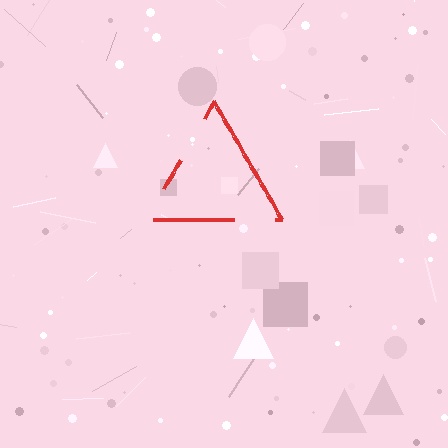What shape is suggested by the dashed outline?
The dashed outline suggests a triangle.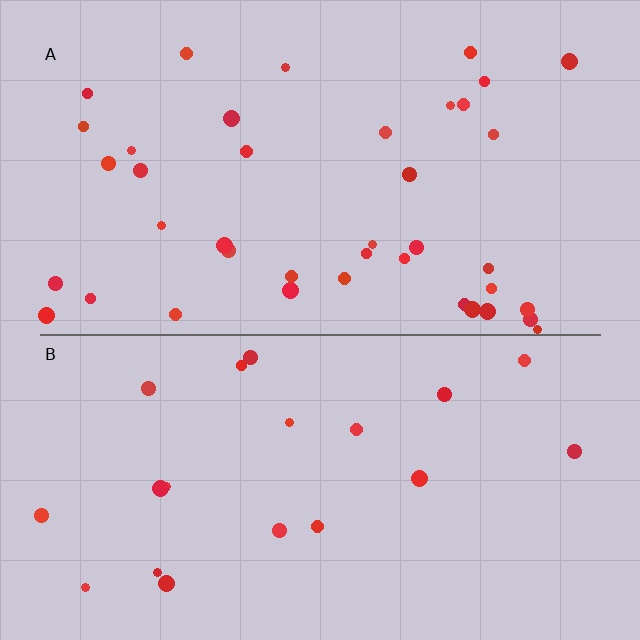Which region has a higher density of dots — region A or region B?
A (the top).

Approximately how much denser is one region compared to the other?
Approximately 2.1× — region A over region B.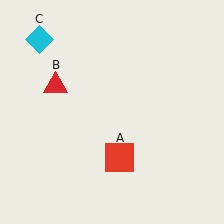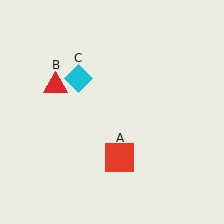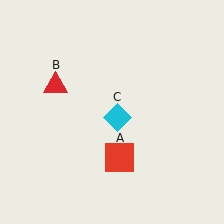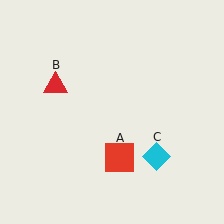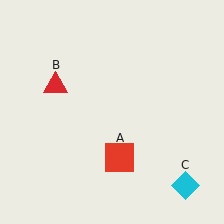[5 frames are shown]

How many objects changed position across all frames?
1 object changed position: cyan diamond (object C).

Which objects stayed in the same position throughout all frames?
Red square (object A) and red triangle (object B) remained stationary.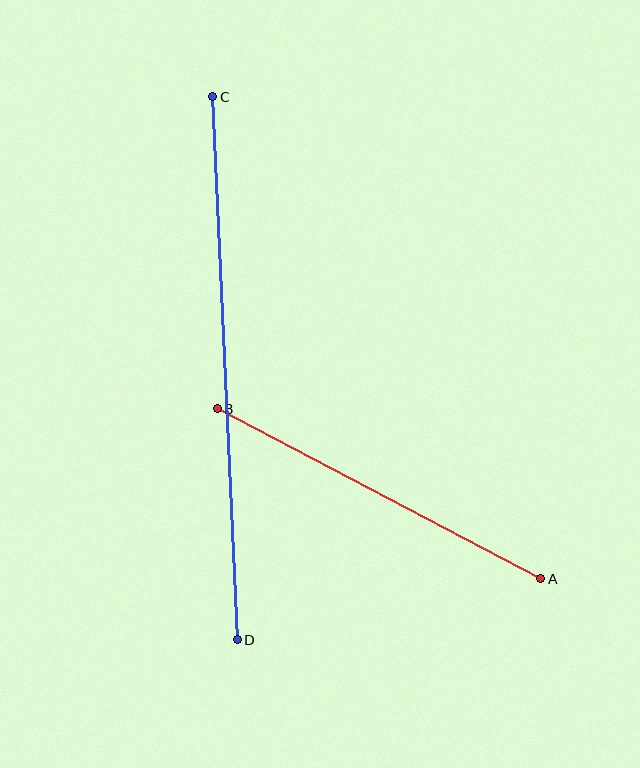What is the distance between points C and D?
The distance is approximately 543 pixels.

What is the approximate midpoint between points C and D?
The midpoint is at approximately (225, 368) pixels.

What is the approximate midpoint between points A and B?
The midpoint is at approximately (379, 494) pixels.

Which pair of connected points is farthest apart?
Points C and D are farthest apart.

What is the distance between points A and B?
The distance is approximately 365 pixels.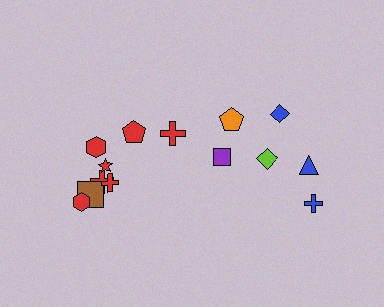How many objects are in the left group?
There are 8 objects.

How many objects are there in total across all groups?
There are 14 objects.